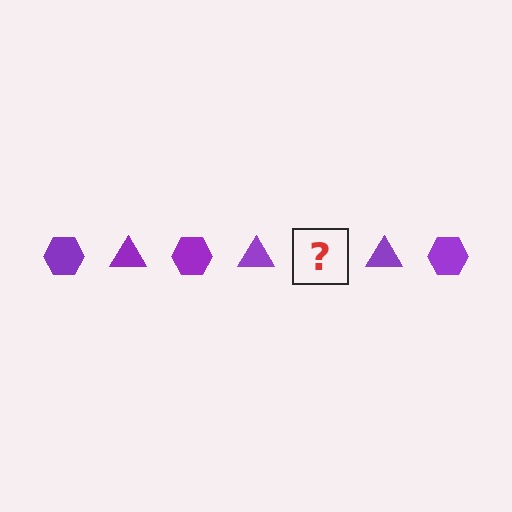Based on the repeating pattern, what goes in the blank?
The blank should be a purple hexagon.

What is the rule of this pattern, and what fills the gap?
The rule is that the pattern cycles through hexagon, triangle shapes in purple. The gap should be filled with a purple hexagon.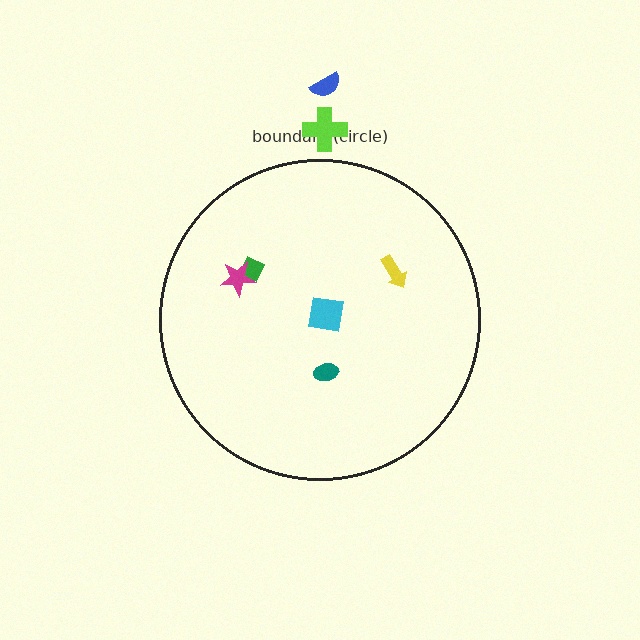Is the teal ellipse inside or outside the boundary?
Inside.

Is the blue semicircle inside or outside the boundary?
Outside.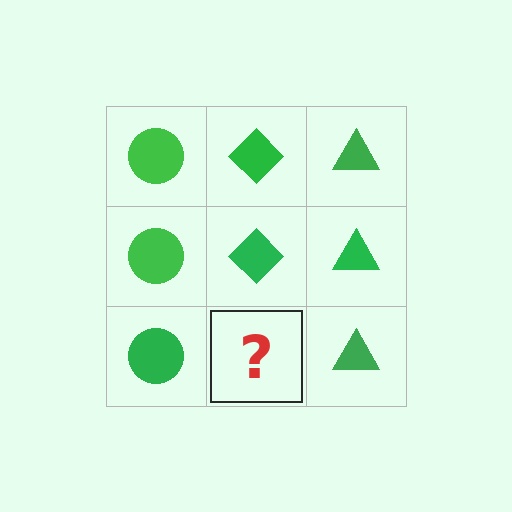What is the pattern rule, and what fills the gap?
The rule is that each column has a consistent shape. The gap should be filled with a green diamond.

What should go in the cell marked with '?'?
The missing cell should contain a green diamond.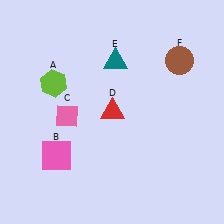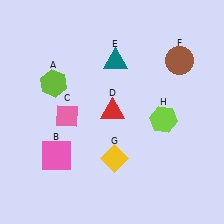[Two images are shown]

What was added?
A yellow diamond (G), a lime hexagon (H) were added in Image 2.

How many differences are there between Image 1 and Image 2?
There are 2 differences between the two images.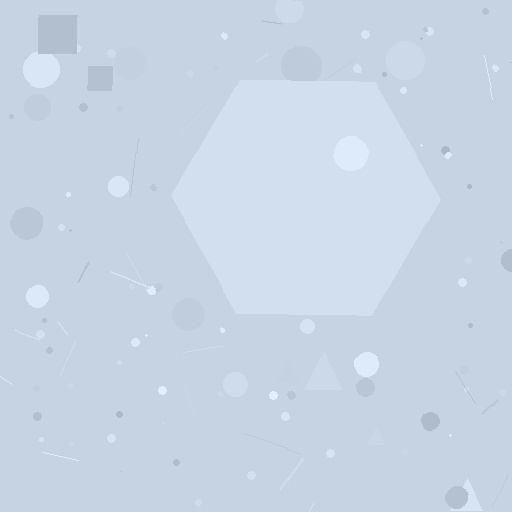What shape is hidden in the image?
A hexagon is hidden in the image.